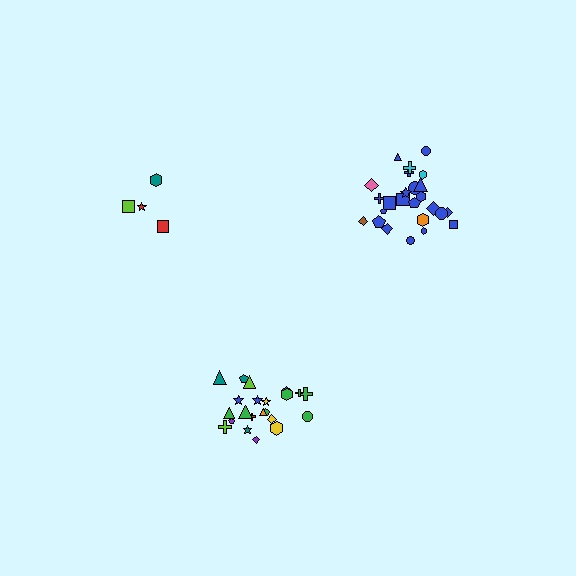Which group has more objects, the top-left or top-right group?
The top-right group.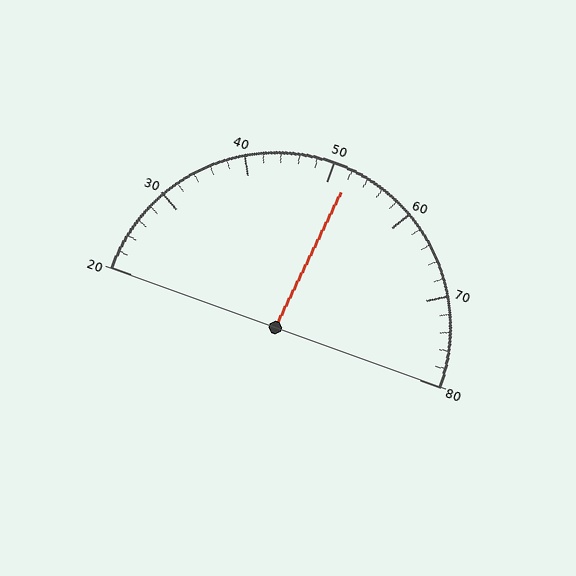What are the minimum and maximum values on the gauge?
The gauge ranges from 20 to 80.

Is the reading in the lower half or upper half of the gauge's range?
The reading is in the upper half of the range (20 to 80).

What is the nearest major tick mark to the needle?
The nearest major tick mark is 50.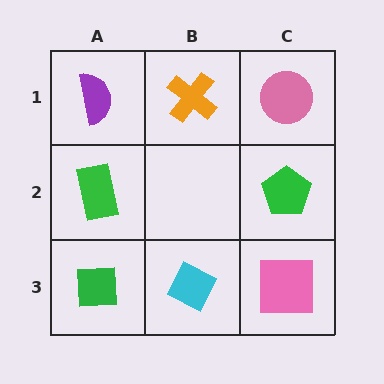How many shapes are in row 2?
2 shapes.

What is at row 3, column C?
A pink square.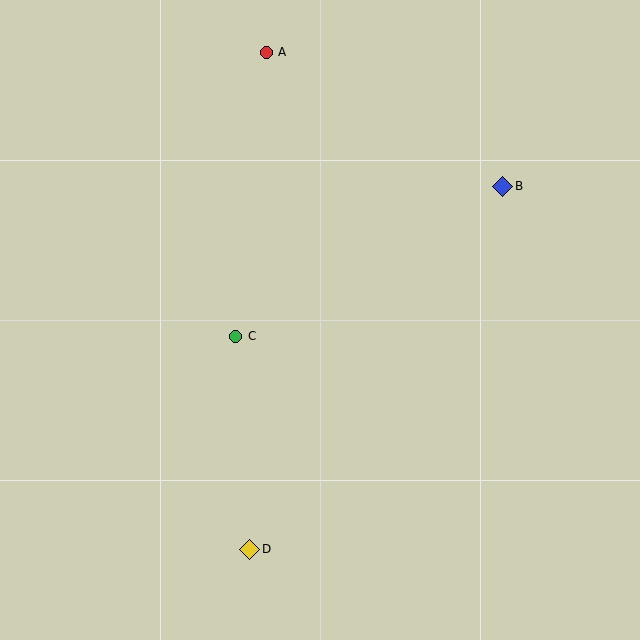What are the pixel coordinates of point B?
Point B is at (503, 186).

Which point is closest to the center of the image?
Point C at (236, 336) is closest to the center.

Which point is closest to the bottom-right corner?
Point D is closest to the bottom-right corner.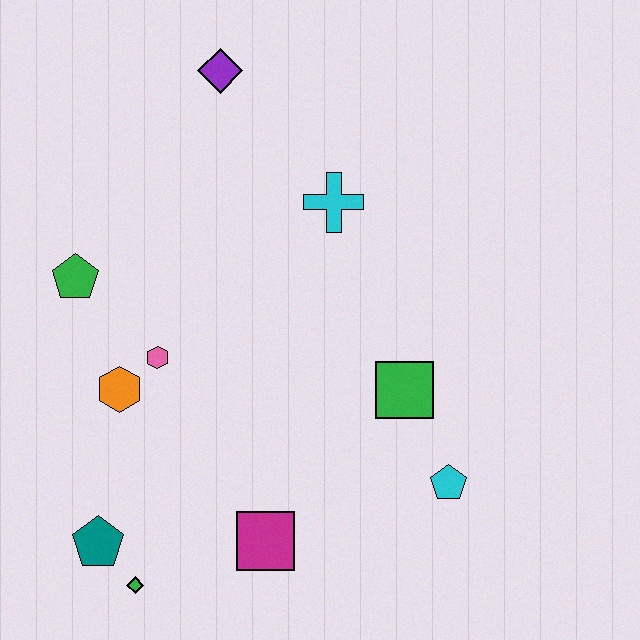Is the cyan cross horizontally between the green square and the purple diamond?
Yes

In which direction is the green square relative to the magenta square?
The green square is above the magenta square.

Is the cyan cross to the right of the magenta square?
Yes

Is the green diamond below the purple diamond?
Yes